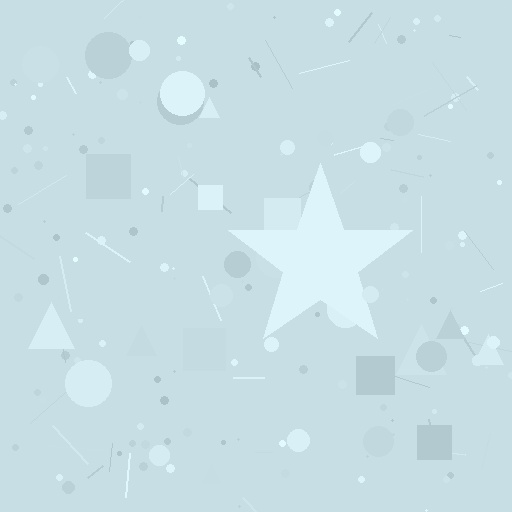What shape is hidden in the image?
A star is hidden in the image.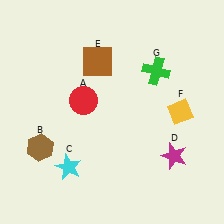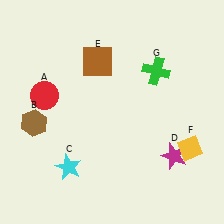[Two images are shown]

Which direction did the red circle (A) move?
The red circle (A) moved left.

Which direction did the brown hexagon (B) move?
The brown hexagon (B) moved up.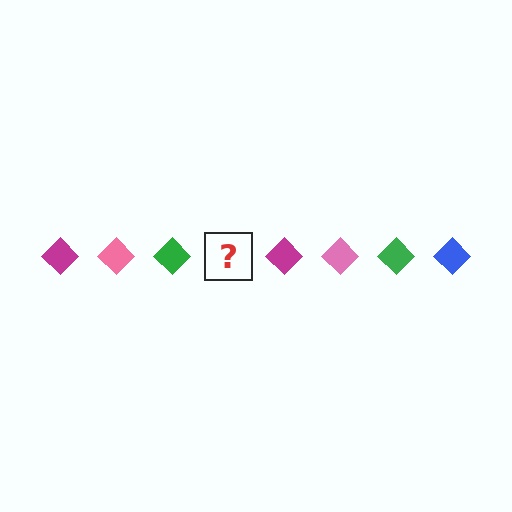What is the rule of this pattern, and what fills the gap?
The rule is that the pattern cycles through magenta, pink, green, blue diamonds. The gap should be filled with a blue diamond.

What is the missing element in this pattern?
The missing element is a blue diamond.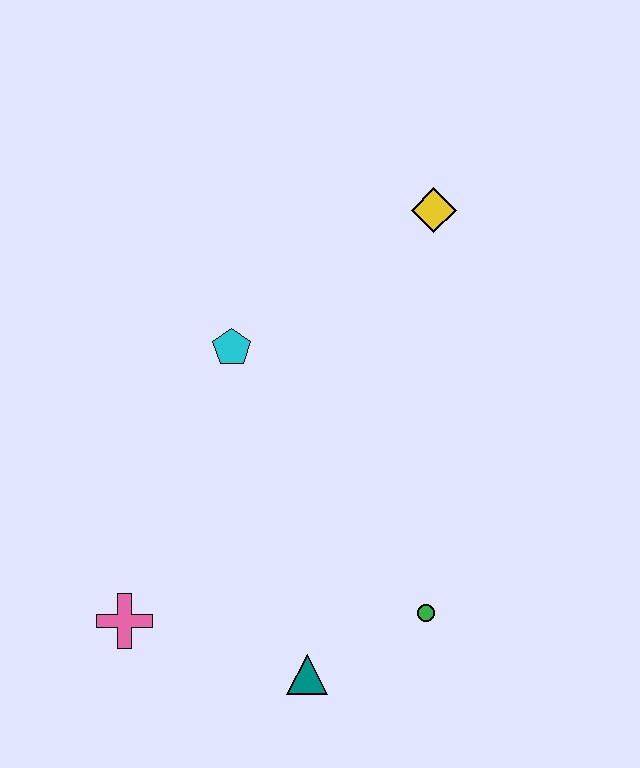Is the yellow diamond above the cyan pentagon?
Yes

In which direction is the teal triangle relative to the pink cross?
The teal triangle is to the right of the pink cross.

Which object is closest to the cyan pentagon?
The yellow diamond is closest to the cyan pentagon.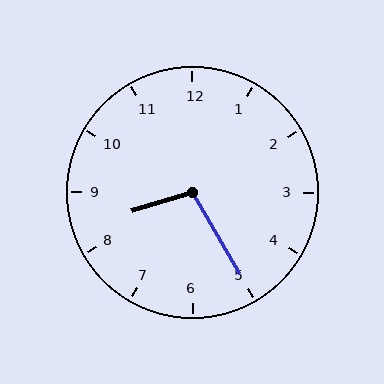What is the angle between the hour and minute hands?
Approximately 102 degrees.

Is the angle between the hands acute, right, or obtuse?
It is obtuse.